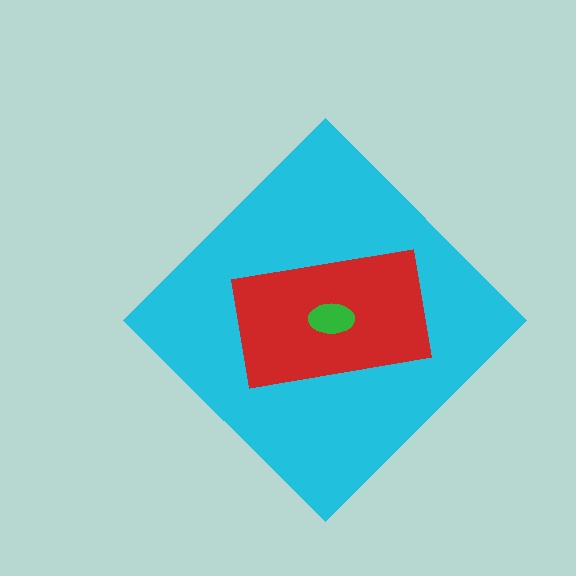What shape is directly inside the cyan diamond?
The red rectangle.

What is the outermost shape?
The cyan diamond.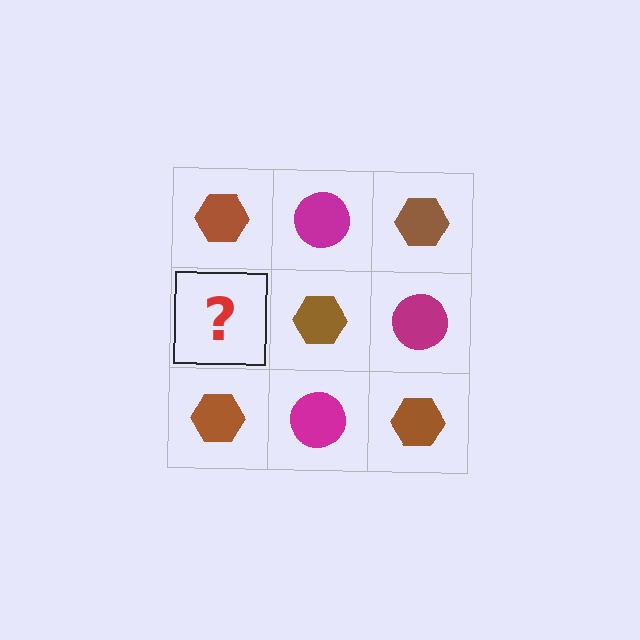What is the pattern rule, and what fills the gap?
The rule is that it alternates brown hexagon and magenta circle in a checkerboard pattern. The gap should be filled with a magenta circle.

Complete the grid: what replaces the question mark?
The question mark should be replaced with a magenta circle.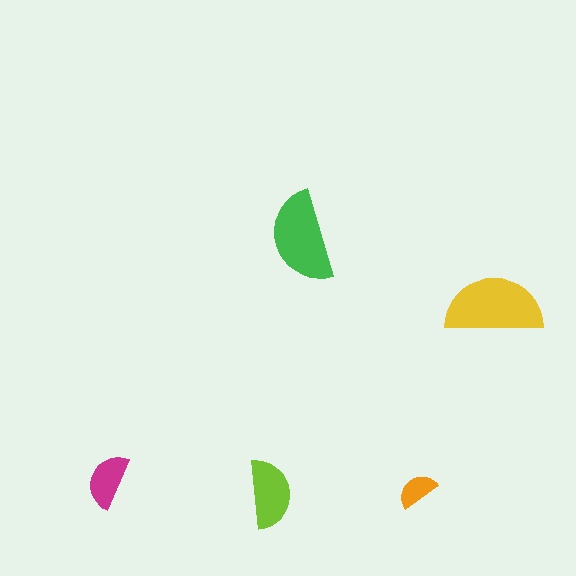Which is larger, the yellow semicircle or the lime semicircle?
The yellow one.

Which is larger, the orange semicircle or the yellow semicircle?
The yellow one.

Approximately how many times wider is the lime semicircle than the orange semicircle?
About 1.5 times wider.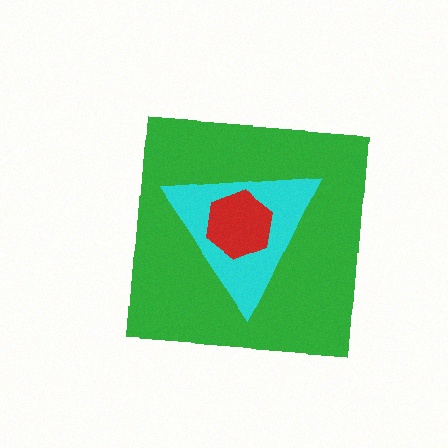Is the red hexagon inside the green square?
Yes.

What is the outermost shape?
The green square.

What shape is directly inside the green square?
The cyan triangle.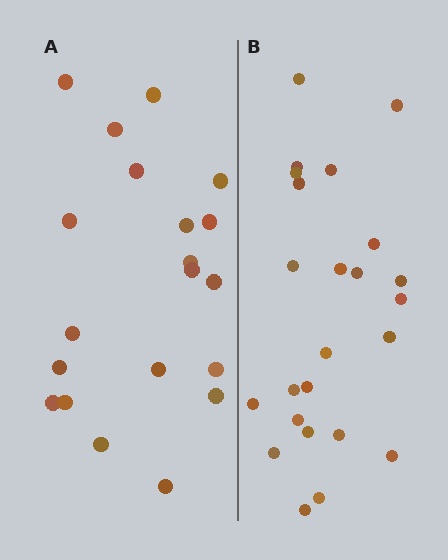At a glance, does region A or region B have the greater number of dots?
Region B (the right region) has more dots.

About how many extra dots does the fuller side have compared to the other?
Region B has about 4 more dots than region A.